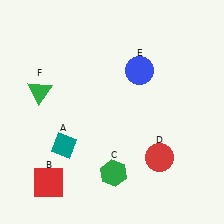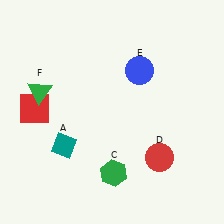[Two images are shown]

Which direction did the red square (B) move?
The red square (B) moved up.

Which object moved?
The red square (B) moved up.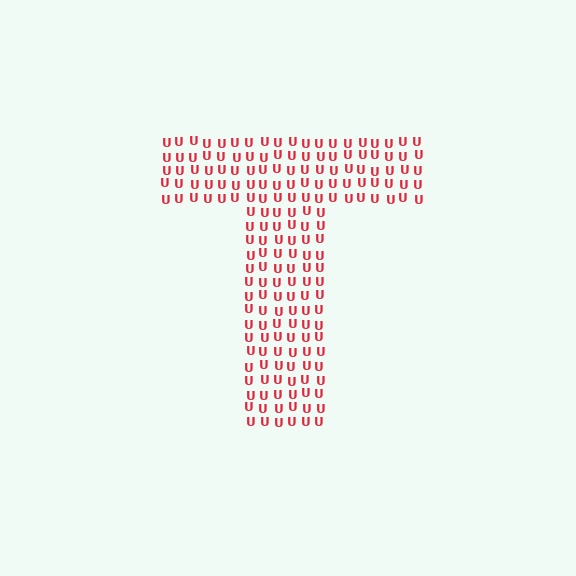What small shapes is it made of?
It is made of small letter U's.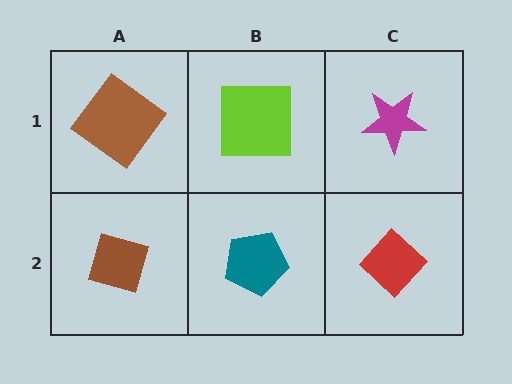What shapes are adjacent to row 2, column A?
A brown diamond (row 1, column A), a teal pentagon (row 2, column B).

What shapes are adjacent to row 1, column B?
A teal pentagon (row 2, column B), a brown diamond (row 1, column A), a magenta star (row 1, column C).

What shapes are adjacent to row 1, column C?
A red diamond (row 2, column C), a lime square (row 1, column B).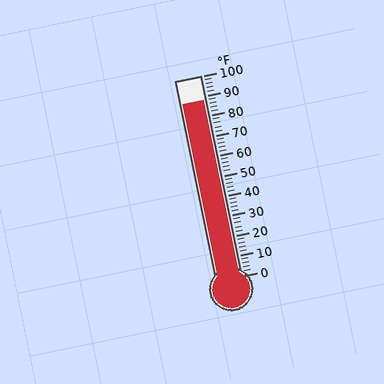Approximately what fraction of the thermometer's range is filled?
The thermometer is filled to approximately 90% of its range.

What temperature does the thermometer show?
The thermometer shows approximately 88°F.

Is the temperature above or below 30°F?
The temperature is above 30°F.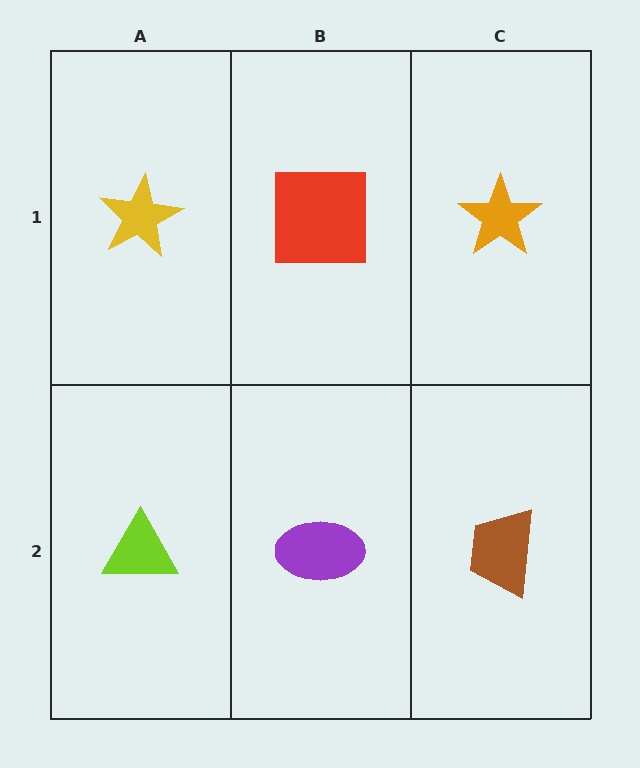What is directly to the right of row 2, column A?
A purple ellipse.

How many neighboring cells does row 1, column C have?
2.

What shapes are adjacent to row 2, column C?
An orange star (row 1, column C), a purple ellipse (row 2, column B).